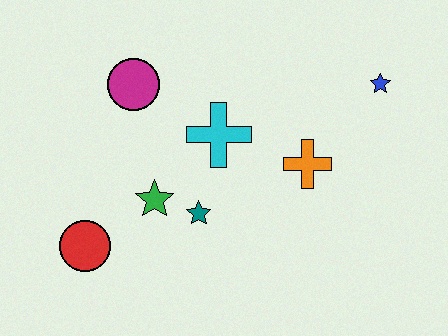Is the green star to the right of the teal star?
No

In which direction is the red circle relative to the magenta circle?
The red circle is below the magenta circle.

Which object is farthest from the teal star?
The blue star is farthest from the teal star.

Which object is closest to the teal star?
The green star is closest to the teal star.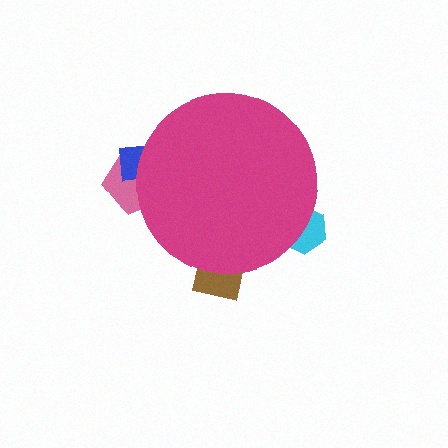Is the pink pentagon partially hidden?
Yes, the pink pentagon is partially hidden behind the magenta circle.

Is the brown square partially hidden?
Yes, the brown square is partially hidden behind the magenta circle.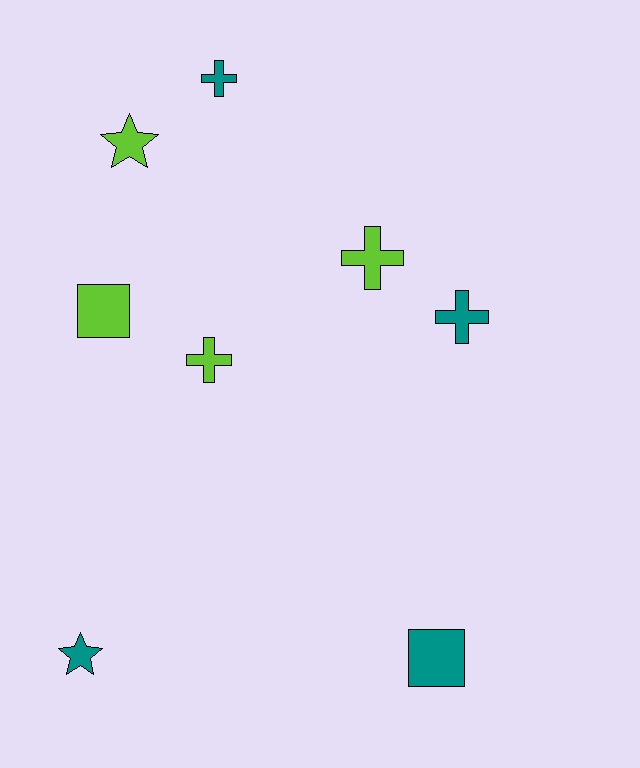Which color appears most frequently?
Teal, with 4 objects.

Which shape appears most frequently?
Cross, with 4 objects.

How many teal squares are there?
There is 1 teal square.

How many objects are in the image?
There are 8 objects.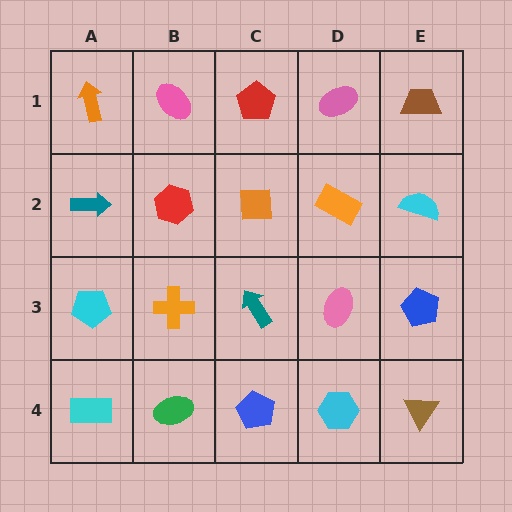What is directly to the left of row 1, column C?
A pink ellipse.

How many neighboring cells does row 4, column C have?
3.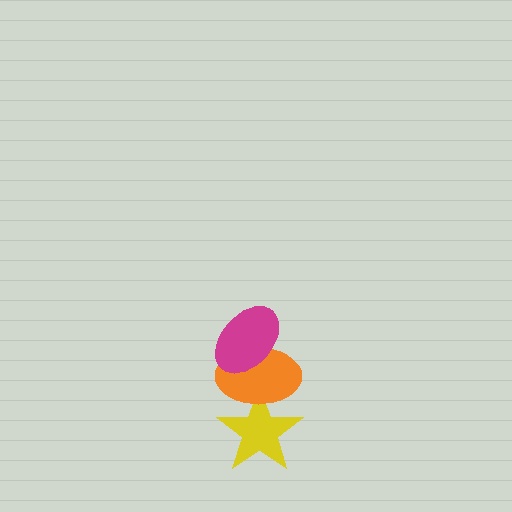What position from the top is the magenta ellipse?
The magenta ellipse is 1st from the top.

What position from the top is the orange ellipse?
The orange ellipse is 2nd from the top.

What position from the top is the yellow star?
The yellow star is 3rd from the top.